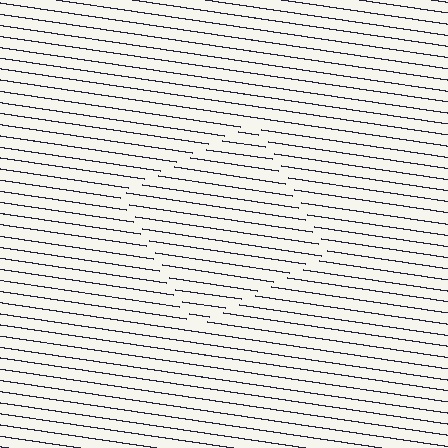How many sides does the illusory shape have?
4 sides — the line-ends trace a square.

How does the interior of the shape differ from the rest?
The interior of the shape contains the same grating, shifted by half a period — the contour is defined by the phase discontinuity where line-ends from the inner and outer gratings abut.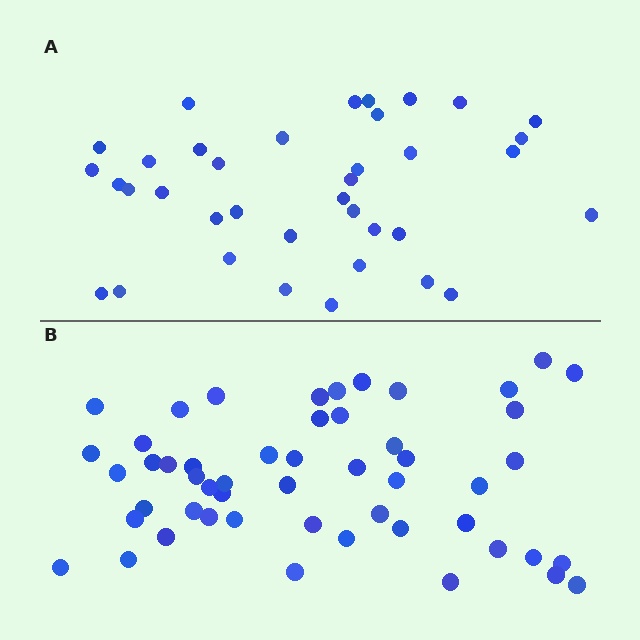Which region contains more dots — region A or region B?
Region B (the bottom region) has more dots.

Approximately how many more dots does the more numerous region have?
Region B has approximately 15 more dots than region A.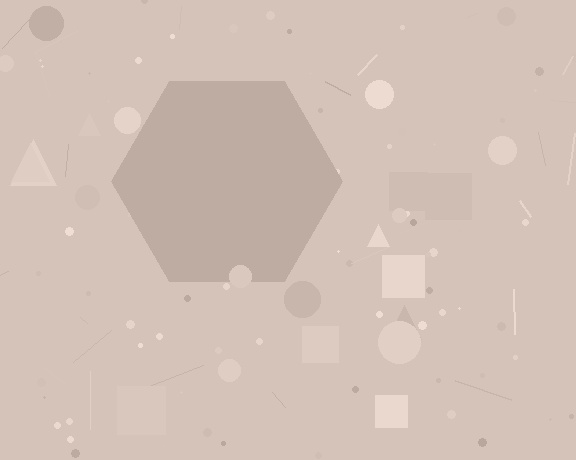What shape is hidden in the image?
A hexagon is hidden in the image.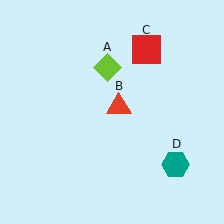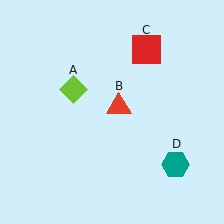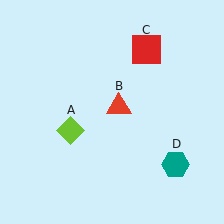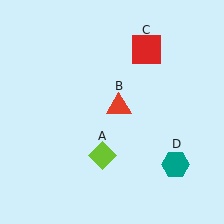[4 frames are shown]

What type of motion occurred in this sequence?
The lime diamond (object A) rotated counterclockwise around the center of the scene.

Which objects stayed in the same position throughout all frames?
Red triangle (object B) and red square (object C) and teal hexagon (object D) remained stationary.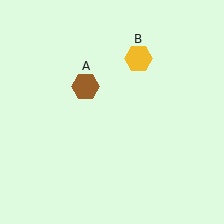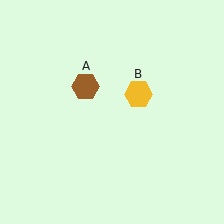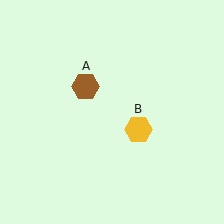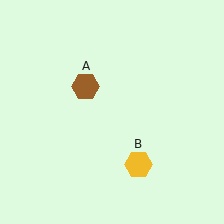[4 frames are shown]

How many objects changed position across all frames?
1 object changed position: yellow hexagon (object B).